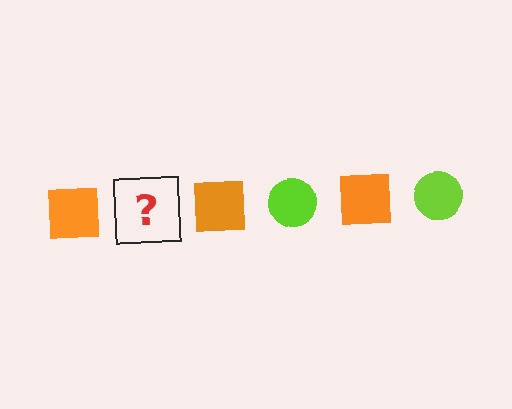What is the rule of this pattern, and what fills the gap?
The rule is that the pattern alternates between orange square and lime circle. The gap should be filled with a lime circle.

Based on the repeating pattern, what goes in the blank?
The blank should be a lime circle.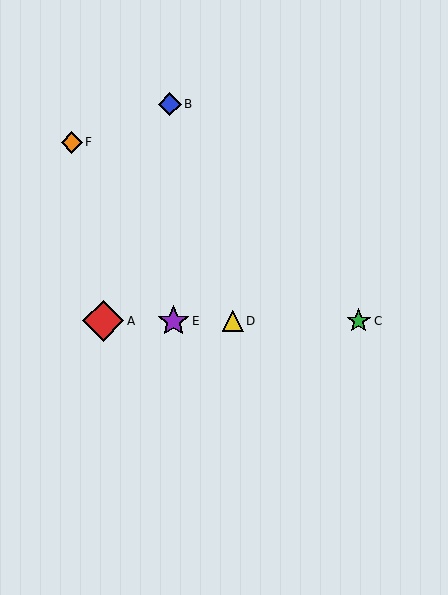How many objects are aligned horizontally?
4 objects (A, C, D, E) are aligned horizontally.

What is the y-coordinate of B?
Object B is at y≈104.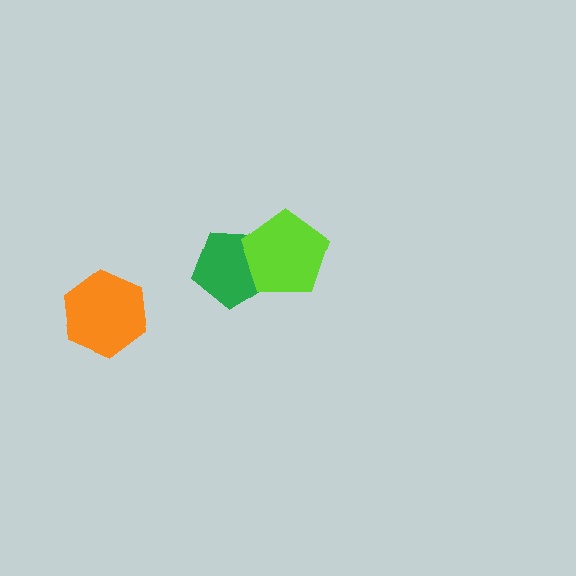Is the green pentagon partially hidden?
Yes, it is partially covered by another shape.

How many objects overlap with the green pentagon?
1 object overlaps with the green pentagon.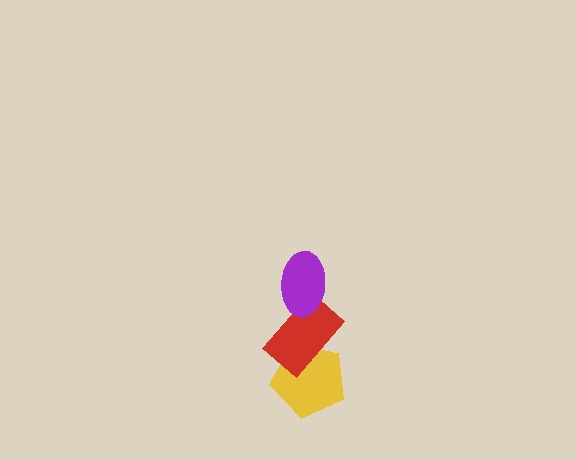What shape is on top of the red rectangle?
The purple ellipse is on top of the red rectangle.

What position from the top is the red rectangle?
The red rectangle is 2nd from the top.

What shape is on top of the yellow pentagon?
The red rectangle is on top of the yellow pentagon.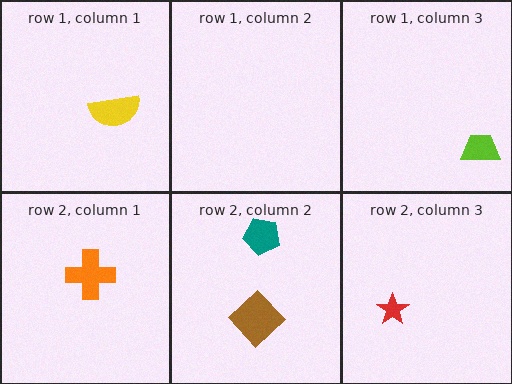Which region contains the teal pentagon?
The row 2, column 2 region.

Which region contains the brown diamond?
The row 2, column 2 region.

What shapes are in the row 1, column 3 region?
The lime trapezoid.